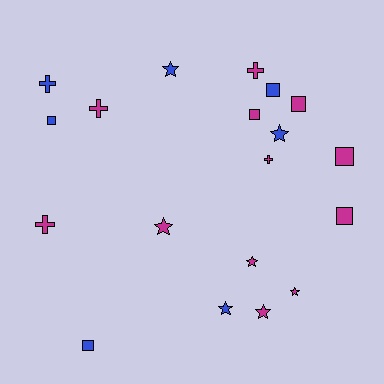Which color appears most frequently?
Magenta, with 12 objects.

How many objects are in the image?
There are 19 objects.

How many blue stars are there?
There are 3 blue stars.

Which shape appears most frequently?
Square, with 7 objects.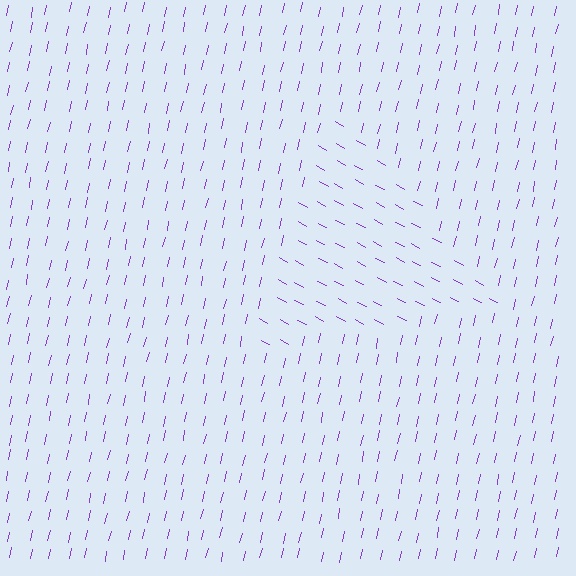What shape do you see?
I see a triangle.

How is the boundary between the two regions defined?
The boundary is defined purely by a change in line orientation (approximately 74 degrees difference). All lines are the same color and thickness.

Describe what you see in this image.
The image is filled with small purple line segments. A triangle region in the image has lines oriented differently from the surrounding lines, creating a visible texture boundary.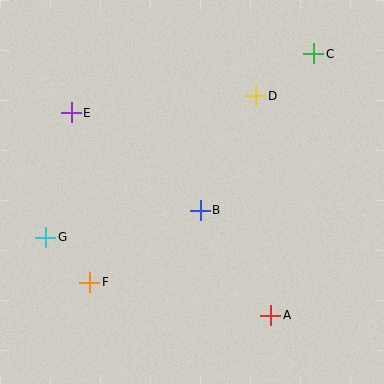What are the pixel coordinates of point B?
Point B is at (200, 210).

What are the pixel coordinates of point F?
Point F is at (90, 282).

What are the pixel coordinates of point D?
Point D is at (256, 96).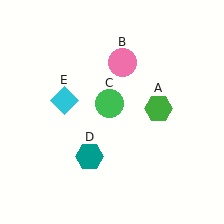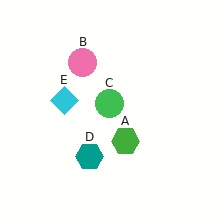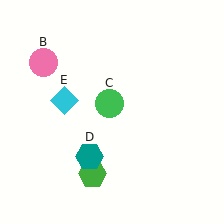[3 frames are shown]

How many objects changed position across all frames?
2 objects changed position: green hexagon (object A), pink circle (object B).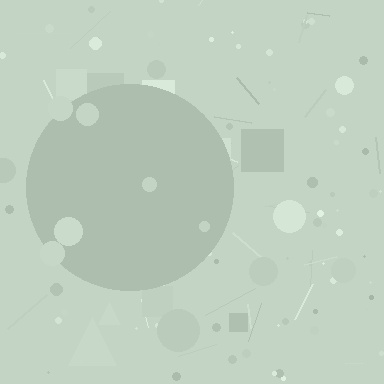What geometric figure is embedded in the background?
A circle is embedded in the background.